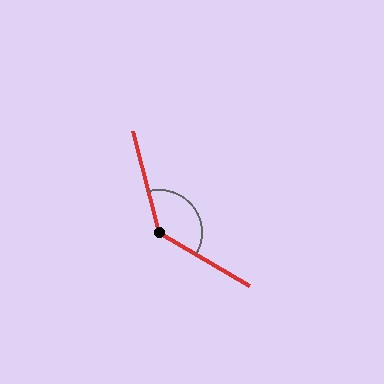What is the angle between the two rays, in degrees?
Approximately 135 degrees.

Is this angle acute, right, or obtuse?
It is obtuse.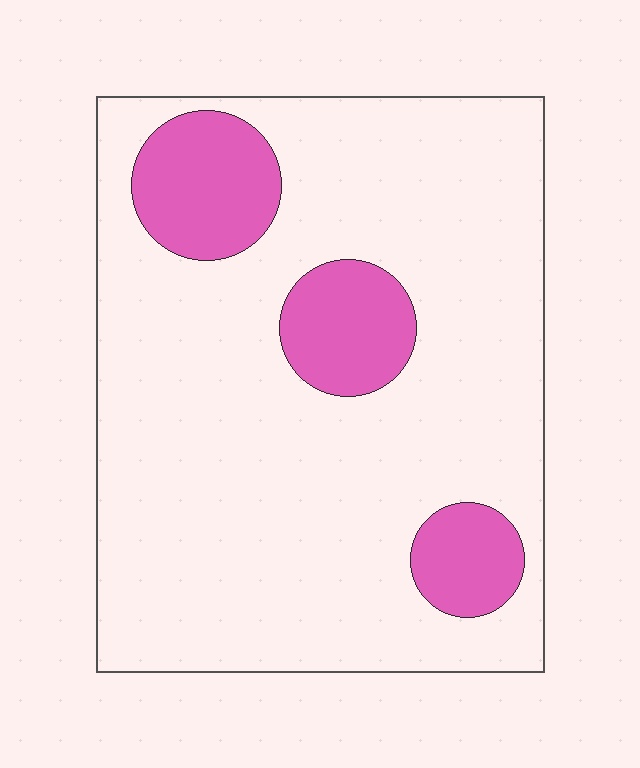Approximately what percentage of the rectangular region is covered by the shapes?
Approximately 15%.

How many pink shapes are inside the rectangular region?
3.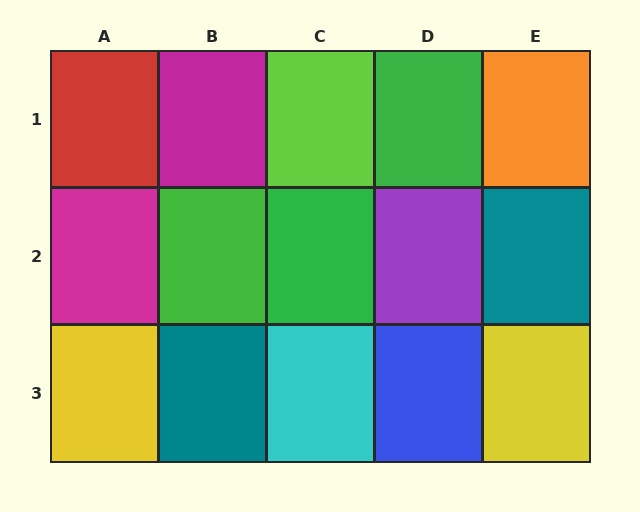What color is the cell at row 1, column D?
Green.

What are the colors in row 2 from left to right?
Magenta, green, green, purple, teal.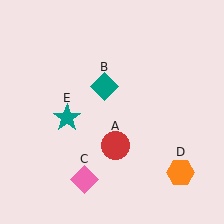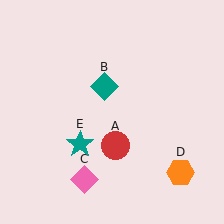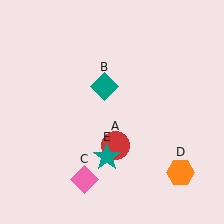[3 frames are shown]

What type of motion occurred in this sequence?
The teal star (object E) rotated counterclockwise around the center of the scene.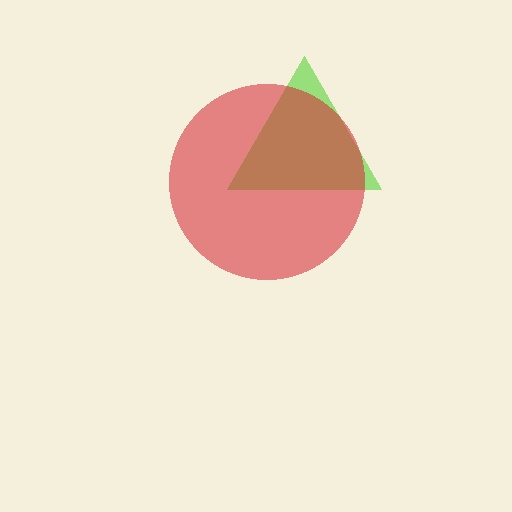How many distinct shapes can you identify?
There are 2 distinct shapes: a lime triangle, a red circle.